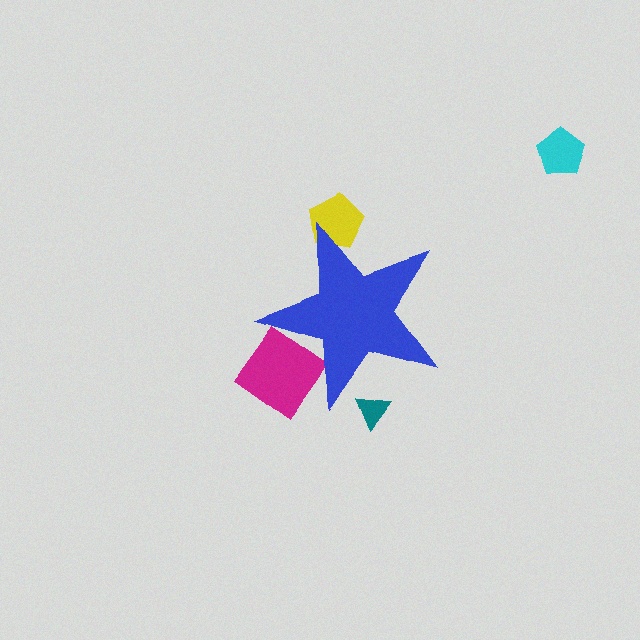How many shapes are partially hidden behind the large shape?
3 shapes are partially hidden.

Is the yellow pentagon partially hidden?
Yes, the yellow pentagon is partially hidden behind the blue star.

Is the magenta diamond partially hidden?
Yes, the magenta diamond is partially hidden behind the blue star.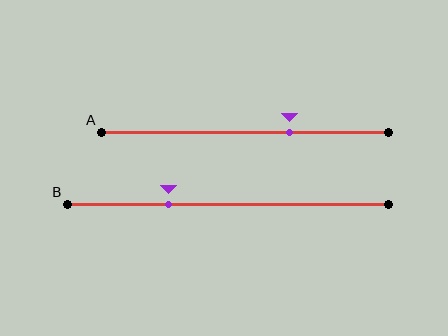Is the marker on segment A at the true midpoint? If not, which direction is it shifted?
No, the marker on segment A is shifted to the right by about 16% of the segment length.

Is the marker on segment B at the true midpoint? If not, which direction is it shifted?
No, the marker on segment B is shifted to the left by about 18% of the segment length.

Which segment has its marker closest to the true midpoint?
Segment A has its marker closest to the true midpoint.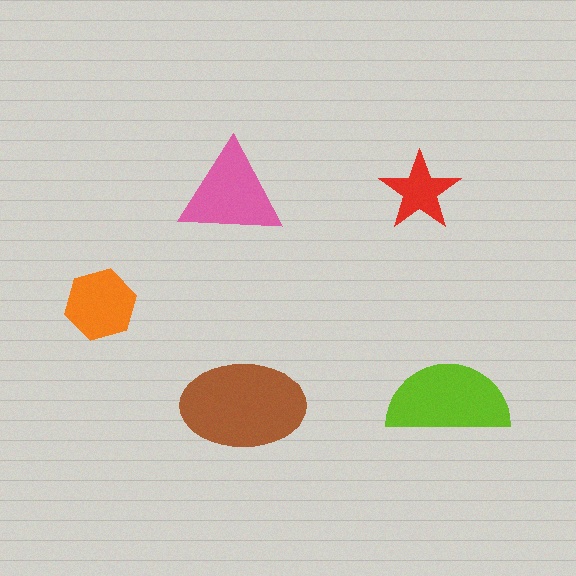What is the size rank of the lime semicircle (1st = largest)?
2nd.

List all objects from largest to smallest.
The brown ellipse, the lime semicircle, the pink triangle, the orange hexagon, the red star.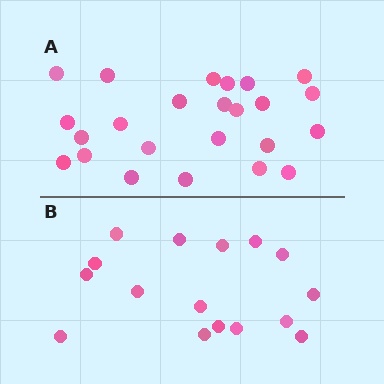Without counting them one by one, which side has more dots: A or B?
Region A (the top region) has more dots.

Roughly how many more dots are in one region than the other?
Region A has roughly 8 or so more dots than region B.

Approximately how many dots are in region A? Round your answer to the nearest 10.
About 20 dots. (The exact count is 24, which rounds to 20.)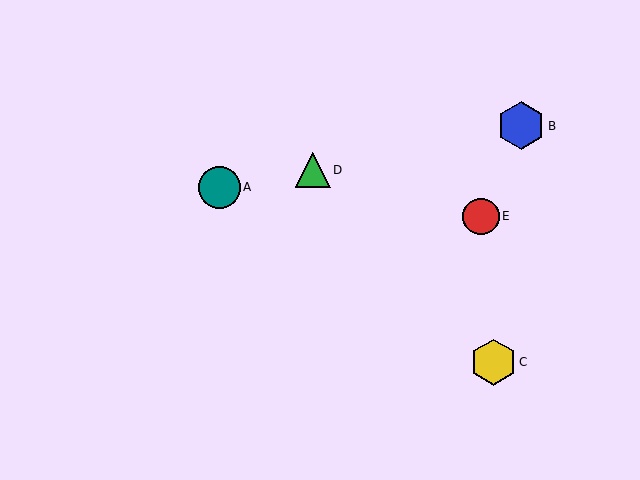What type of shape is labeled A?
Shape A is a teal circle.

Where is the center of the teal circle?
The center of the teal circle is at (220, 187).